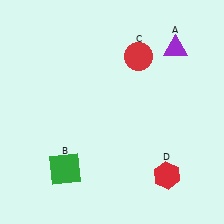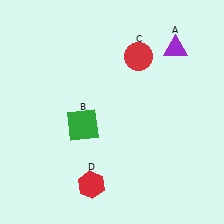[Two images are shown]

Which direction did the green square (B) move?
The green square (B) moved up.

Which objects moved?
The objects that moved are: the green square (B), the red hexagon (D).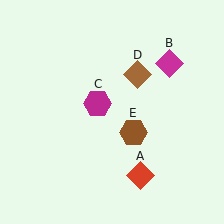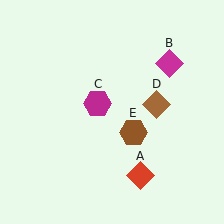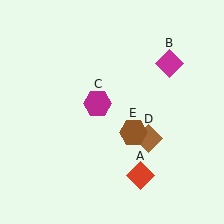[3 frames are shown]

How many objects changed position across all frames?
1 object changed position: brown diamond (object D).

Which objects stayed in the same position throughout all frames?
Red diamond (object A) and magenta diamond (object B) and magenta hexagon (object C) and brown hexagon (object E) remained stationary.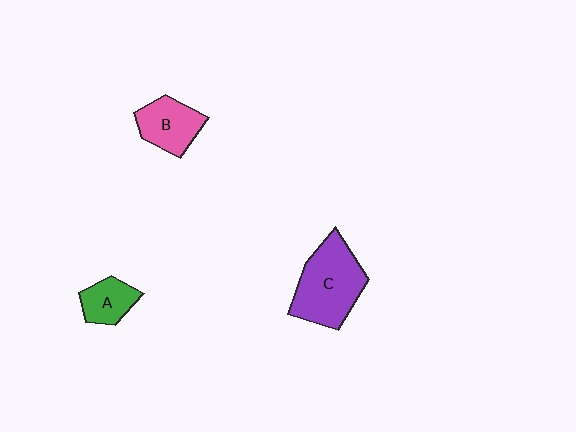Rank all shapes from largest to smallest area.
From largest to smallest: C (purple), B (pink), A (green).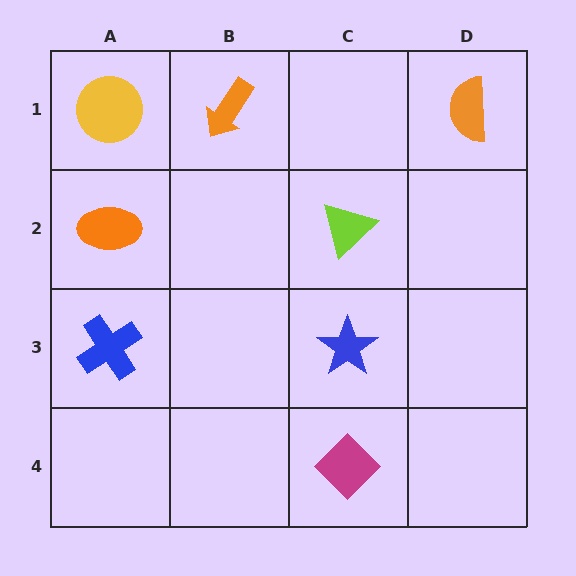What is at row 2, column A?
An orange ellipse.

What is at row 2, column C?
A lime triangle.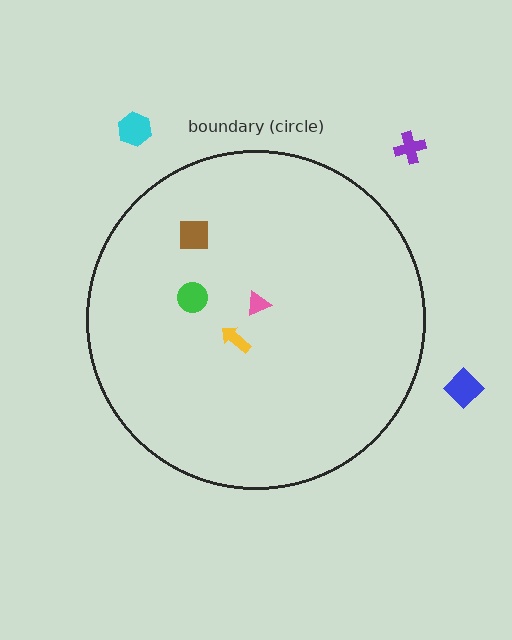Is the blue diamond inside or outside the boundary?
Outside.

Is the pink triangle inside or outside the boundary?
Inside.